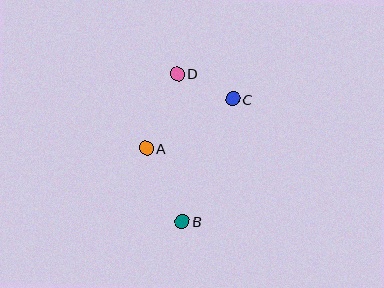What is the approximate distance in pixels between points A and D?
The distance between A and D is approximately 81 pixels.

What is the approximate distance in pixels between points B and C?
The distance between B and C is approximately 133 pixels.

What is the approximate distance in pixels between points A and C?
The distance between A and C is approximately 100 pixels.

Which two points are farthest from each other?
Points B and D are farthest from each other.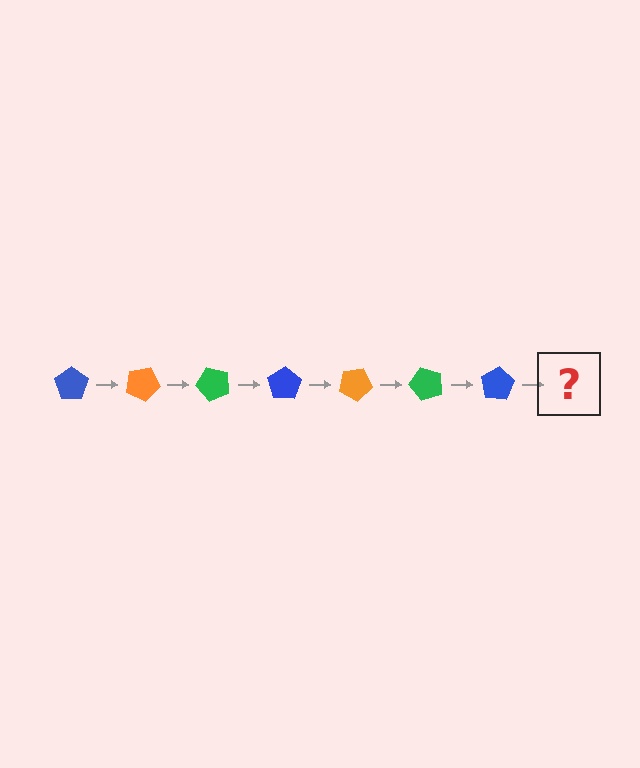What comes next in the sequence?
The next element should be an orange pentagon, rotated 175 degrees from the start.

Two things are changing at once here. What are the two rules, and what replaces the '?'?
The two rules are that it rotates 25 degrees each step and the color cycles through blue, orange, and green. The '?' should be an orange pentagon, rotated 175 degrees from the start.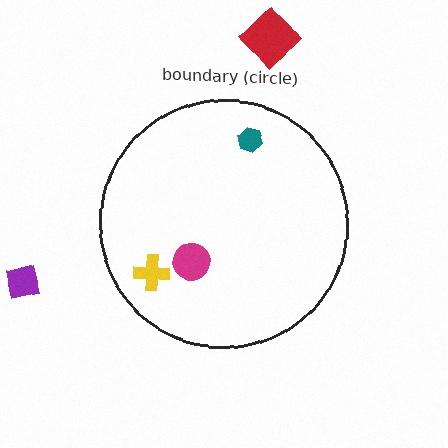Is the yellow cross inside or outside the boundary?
Inside.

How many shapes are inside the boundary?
3 inside, 2 outside.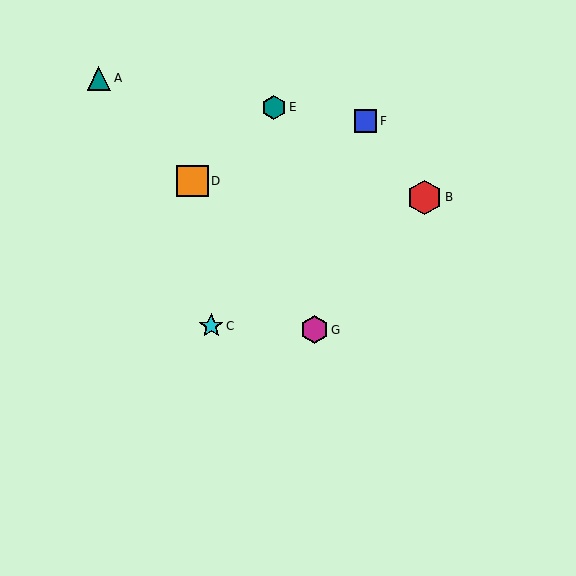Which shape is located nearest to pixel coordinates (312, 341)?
The magenta hexagon (labeled G) at (315, 330) is nearest to that location.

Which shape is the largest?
The red hexagon (labeled B) is the largest.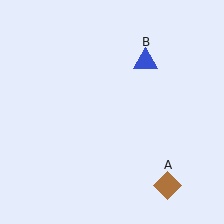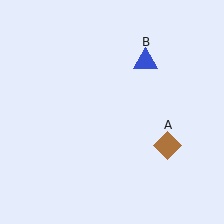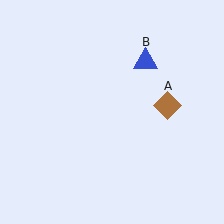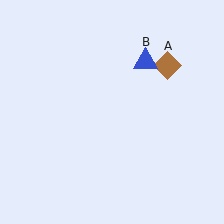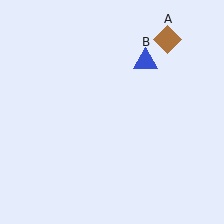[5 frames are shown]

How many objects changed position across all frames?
1 object changed position: brown diamond (object A).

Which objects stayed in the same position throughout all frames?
Blue triangle (object B) remained stationary.